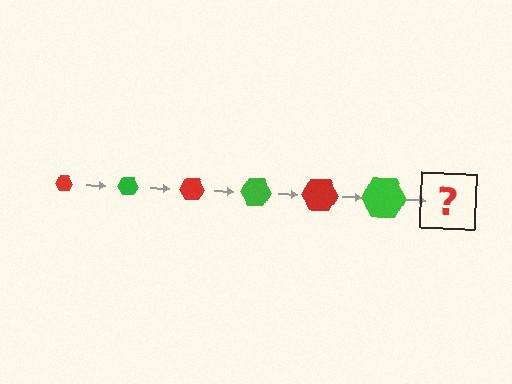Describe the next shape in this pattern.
It should be a red hexagon, larger than the previous one.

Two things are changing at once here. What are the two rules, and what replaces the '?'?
The two rules are that the hexagon grows larger each step and the color cycles through red and green. The '?' should be a red hexagon, larger than the previous one.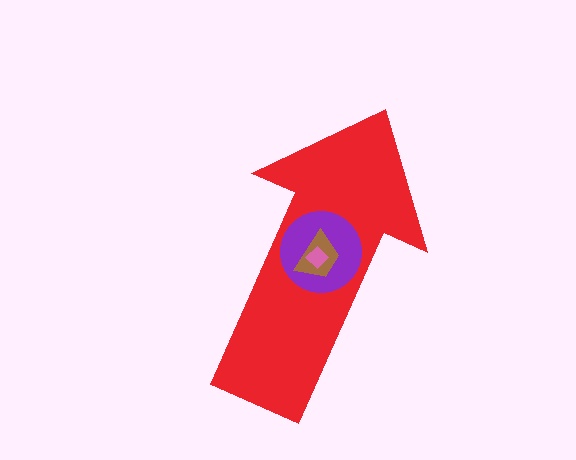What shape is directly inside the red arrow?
The purple circle.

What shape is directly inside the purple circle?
The brown trapezoid.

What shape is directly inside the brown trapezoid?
The pink diamond.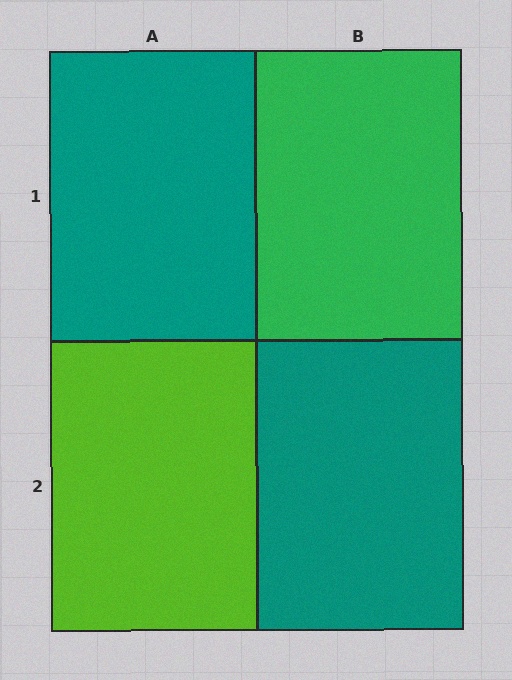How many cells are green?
1 cell is green.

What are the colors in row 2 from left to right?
Lime, teal.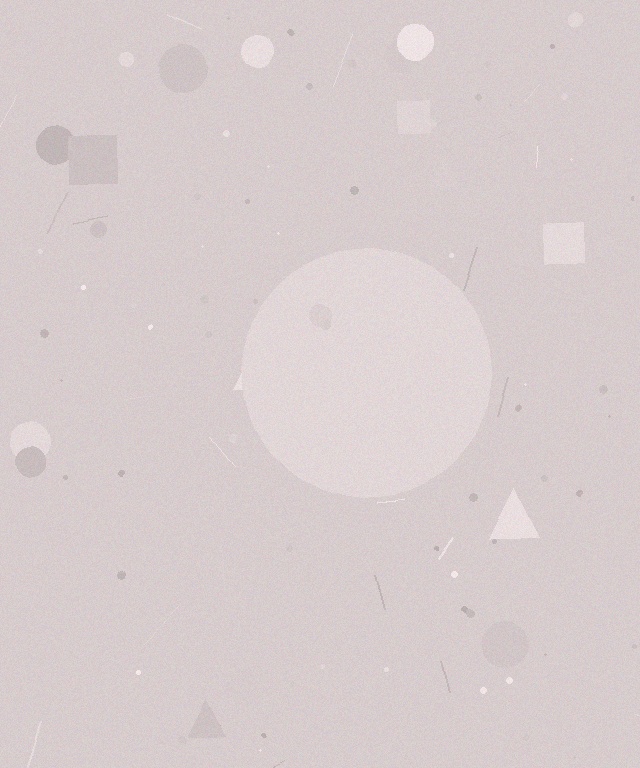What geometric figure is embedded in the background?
A circle is embedded in the background.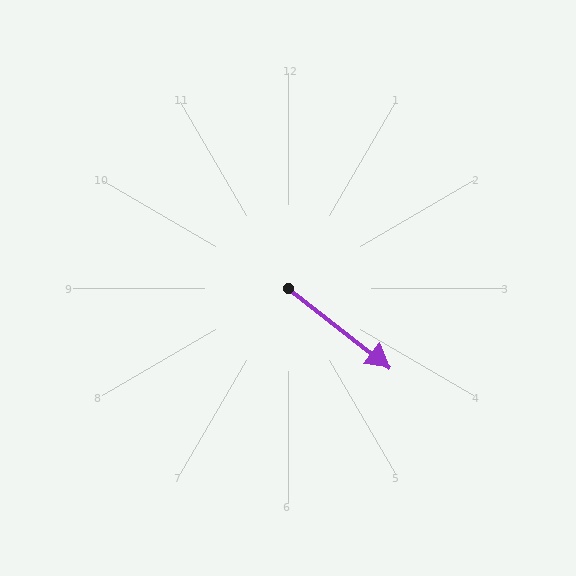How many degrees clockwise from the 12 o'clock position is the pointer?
Approximately 128 degrees.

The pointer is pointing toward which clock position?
Roughly 4 o'clock.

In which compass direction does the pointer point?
Southeast.